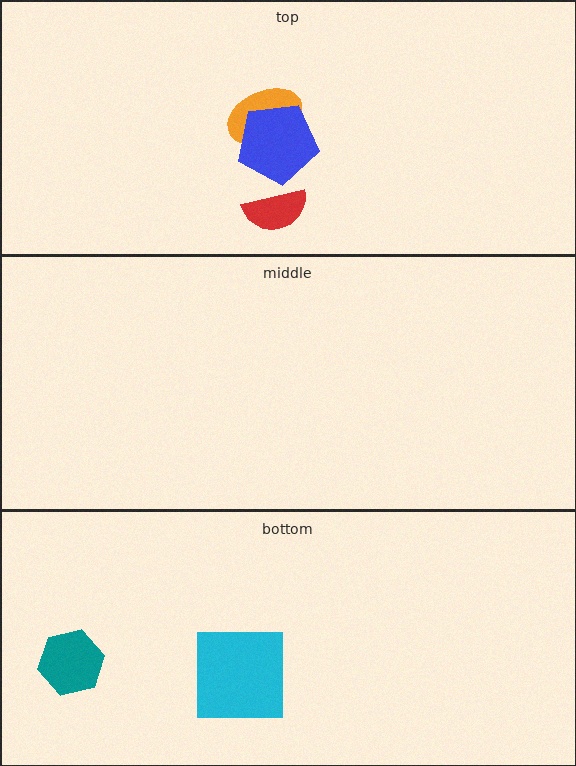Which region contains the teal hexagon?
The bottom region.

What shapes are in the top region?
The orange ellipse, the red semicircle, the blue pentagon.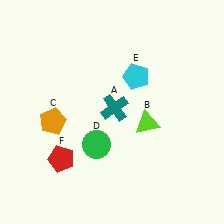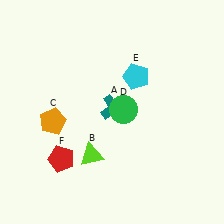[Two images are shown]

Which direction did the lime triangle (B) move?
The lime triangle (B) moved left.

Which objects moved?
The objects that moved are: the lime triangle (B), the green circle (D).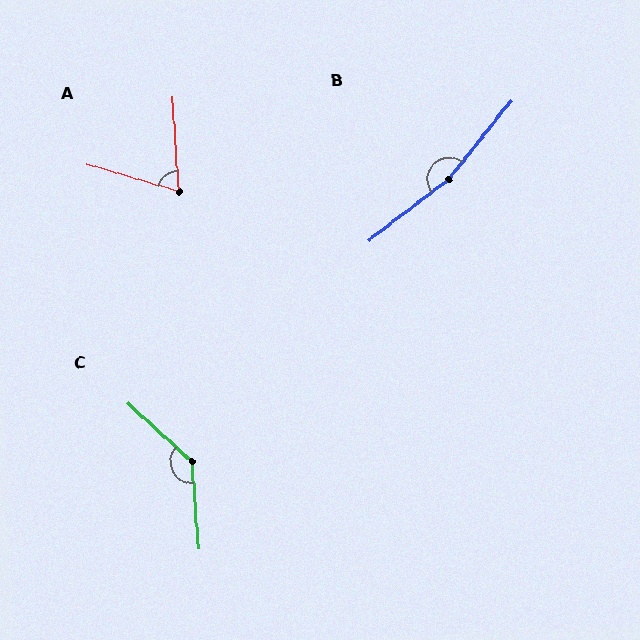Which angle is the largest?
B, at approximately 166 degrees.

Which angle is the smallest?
A, at approximately 70 degrees.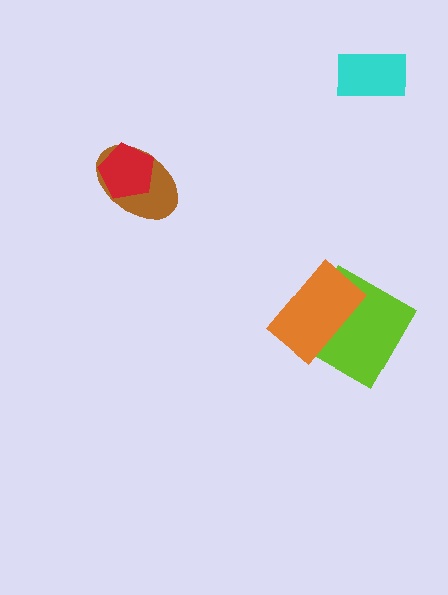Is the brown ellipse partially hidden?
Yes, it is partially covered by another shape.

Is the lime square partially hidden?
Yes, it is partially covered by another shape.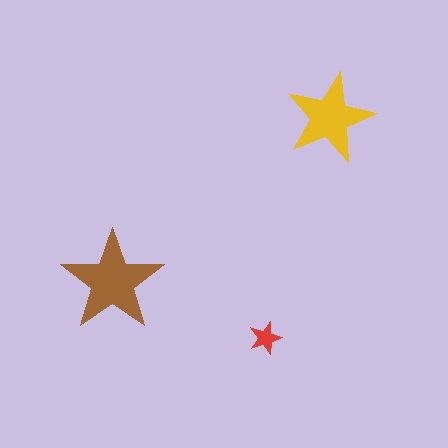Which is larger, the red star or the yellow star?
The yellow one.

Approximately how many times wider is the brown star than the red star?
About 3 times wider.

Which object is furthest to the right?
The yellow star is rightmost.